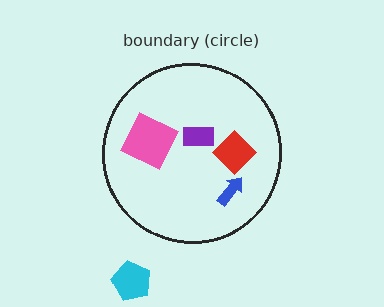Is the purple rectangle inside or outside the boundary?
Inside.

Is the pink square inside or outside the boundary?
Inside.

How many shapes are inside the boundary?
4 inside, 1 outside.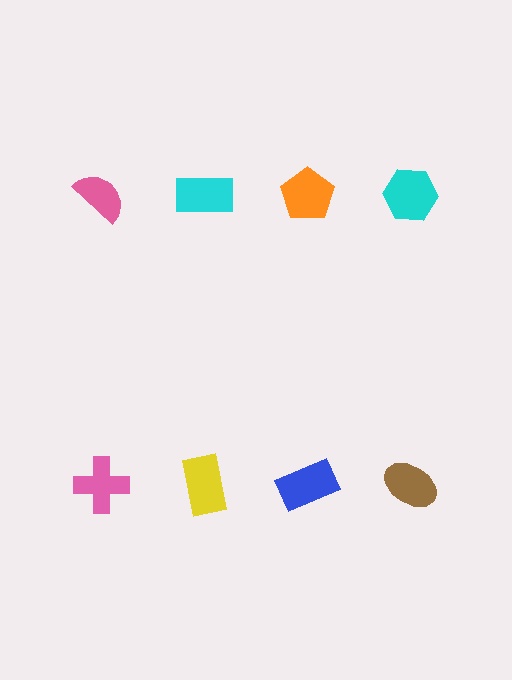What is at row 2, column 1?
A pink cross.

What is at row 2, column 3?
A blue rectangle.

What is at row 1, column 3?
An orange pentagon.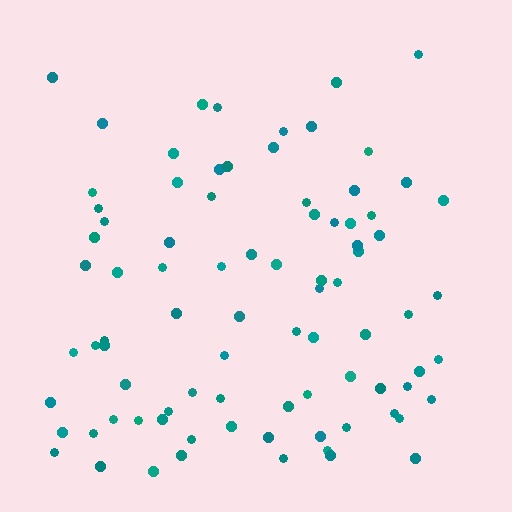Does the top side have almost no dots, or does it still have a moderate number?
Still a moderate number, just noticeably fewer than the bottom.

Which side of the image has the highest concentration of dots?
The bottom.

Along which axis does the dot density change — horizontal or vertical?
Vertical.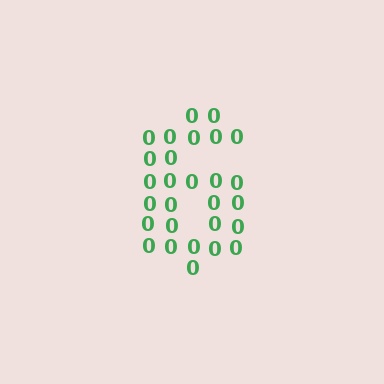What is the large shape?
The large shape is the digit 6.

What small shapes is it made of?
It is made of small digit 0's.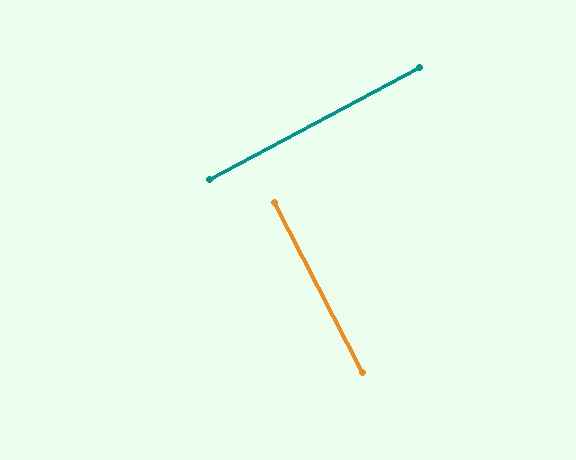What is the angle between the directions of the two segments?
Approximately 89 degrees.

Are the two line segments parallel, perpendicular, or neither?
Perpendicular — they meet at approximately 89°.